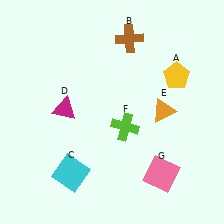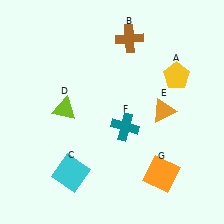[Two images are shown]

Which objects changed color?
D changed from magenta to lime. F changed from lime to teal. G changed from pink to orange.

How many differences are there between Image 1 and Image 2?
There are 3 differences between the two images.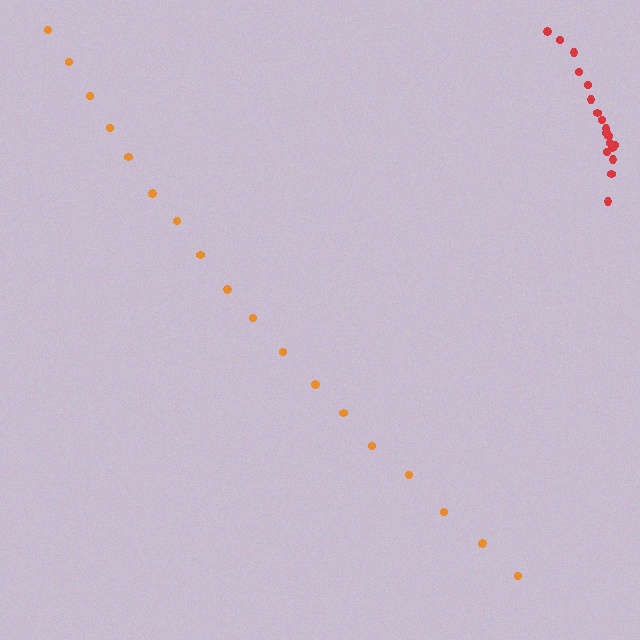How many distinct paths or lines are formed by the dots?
There are 2 distinct paths.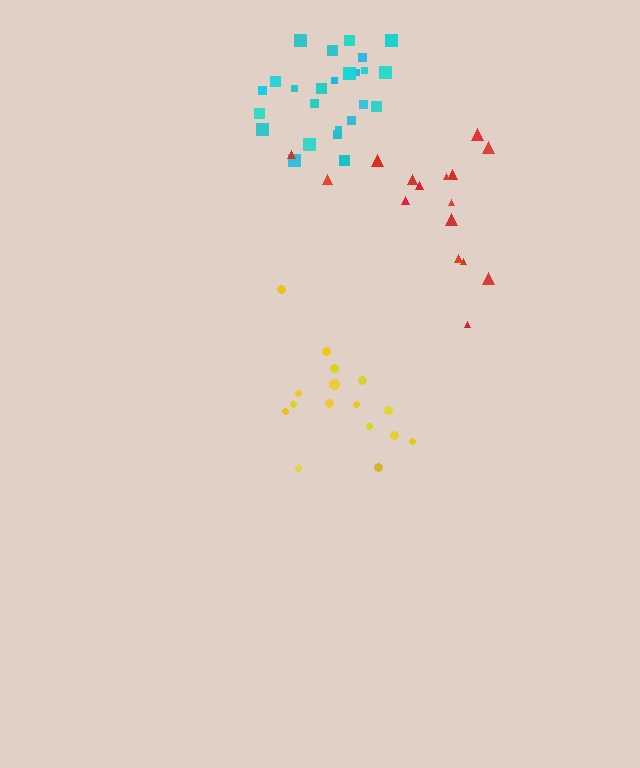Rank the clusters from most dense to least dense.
cyan, yellow, red.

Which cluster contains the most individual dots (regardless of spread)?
Cyan (26).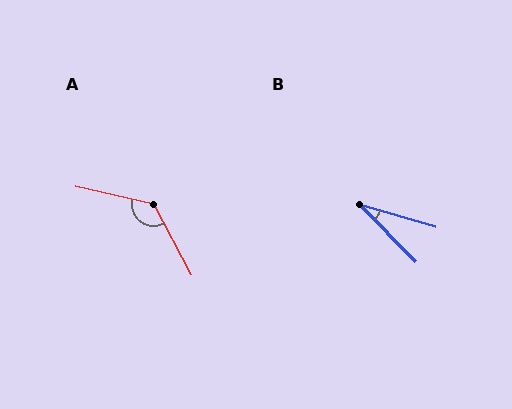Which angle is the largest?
A, at approximately 131 degrees.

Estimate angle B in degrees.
Approximately 29 degrees.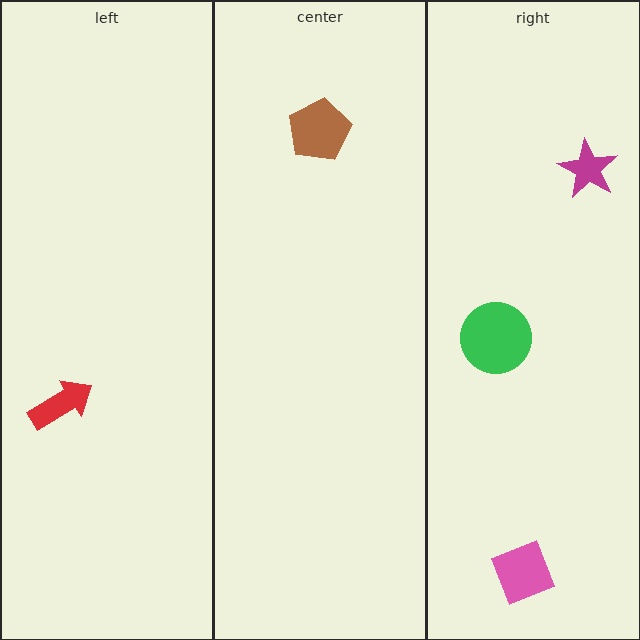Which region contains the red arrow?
The left region.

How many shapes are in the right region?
3.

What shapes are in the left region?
The red arrow.